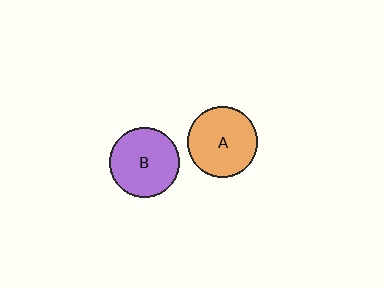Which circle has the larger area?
Circle A (orange).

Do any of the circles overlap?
No, none of the circles overlap.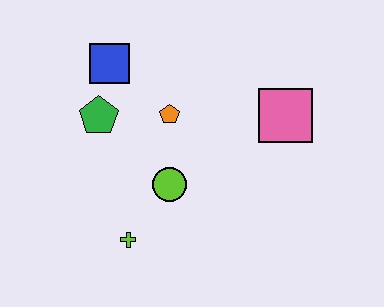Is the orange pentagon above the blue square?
No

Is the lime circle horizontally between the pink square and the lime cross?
Yes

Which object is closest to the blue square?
The green pentagon is closest to the blue square.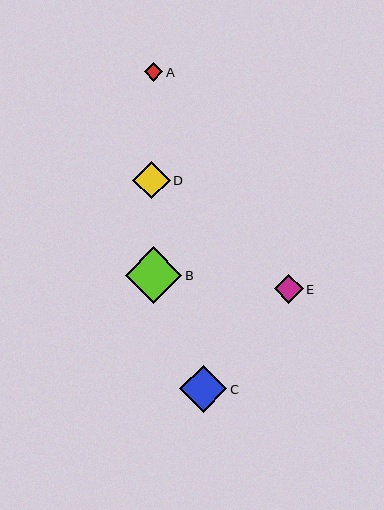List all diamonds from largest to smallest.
From largest to smallest: B, C, D, E, A.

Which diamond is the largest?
Diamond B is the largest with a size of approximately 57 pixels.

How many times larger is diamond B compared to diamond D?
Diamond B is approximately 1.5 times the size of diamond D.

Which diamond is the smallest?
Diamond A is the smallest with a size of approximately 19 pixels.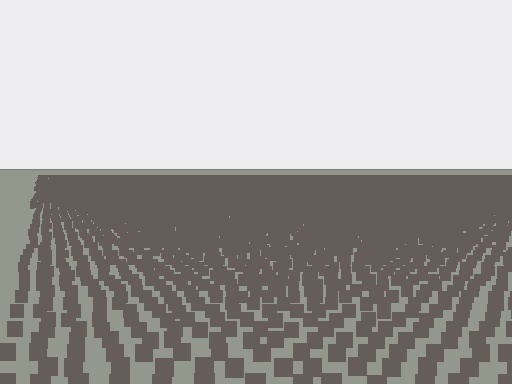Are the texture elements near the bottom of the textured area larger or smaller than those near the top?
Larger. Near the bottom, elements are closer to the viewer and appear at a bigger on-screen size.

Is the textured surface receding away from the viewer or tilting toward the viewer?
The surface is receding away from the viewer. Texture elements get smaller and denser toward the top.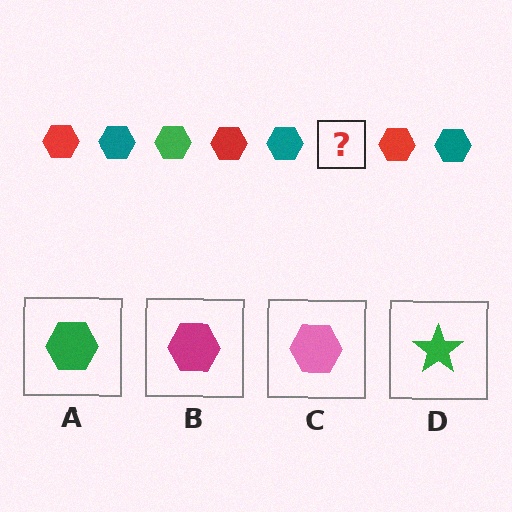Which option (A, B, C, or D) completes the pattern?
A.